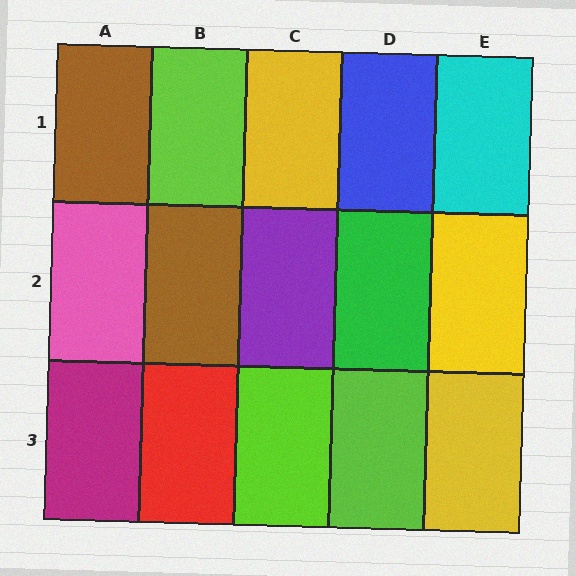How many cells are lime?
3 cells are lime.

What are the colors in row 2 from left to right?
Pink, brown, purple, green, yellow.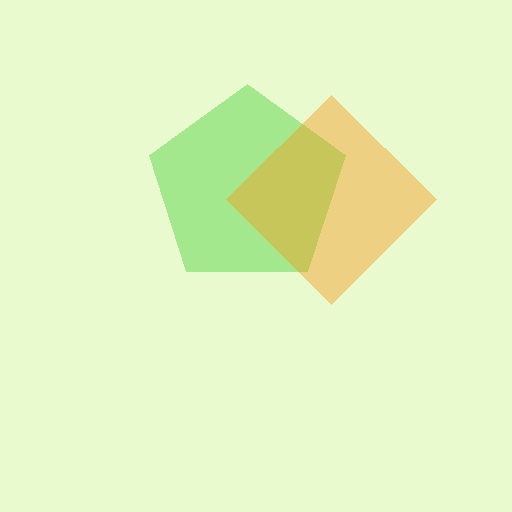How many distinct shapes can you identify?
There are 2 distinct shapes: a lime pentagon, an orange diamond.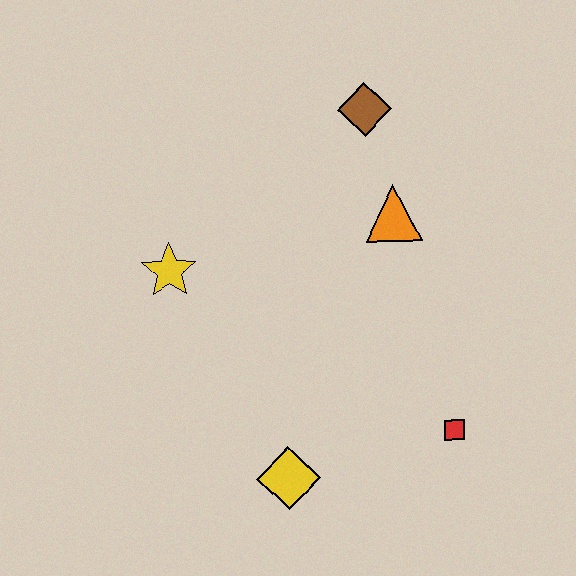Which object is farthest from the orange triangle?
The yellow diamond is farthest from the orange triangle.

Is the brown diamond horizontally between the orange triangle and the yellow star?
Yes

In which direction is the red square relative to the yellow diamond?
The red square is to the right of the yellow diamond.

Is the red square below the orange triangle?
Yes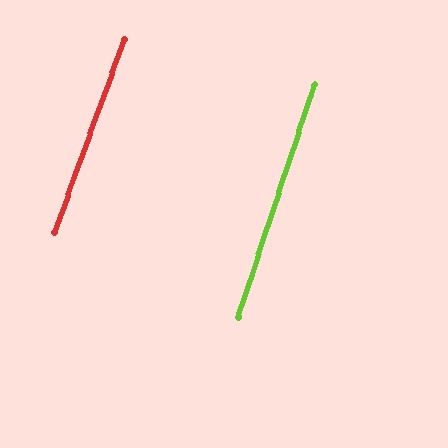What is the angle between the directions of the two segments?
Approximately 2 degrees.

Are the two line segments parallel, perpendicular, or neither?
Parallel — their directions differ by only 1.7°.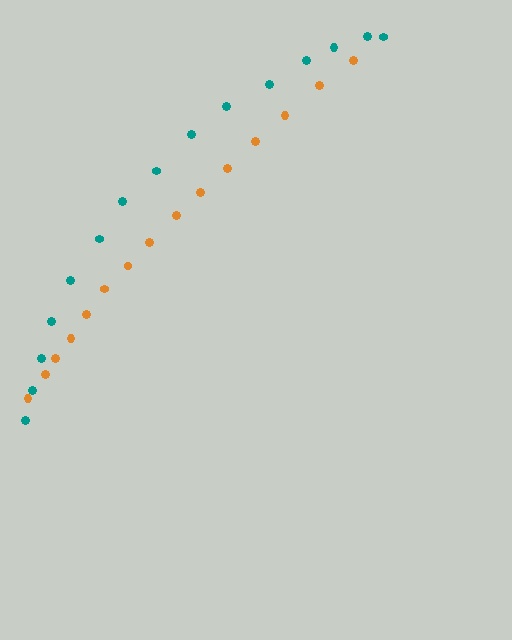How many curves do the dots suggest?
There are 2 distinct paths.